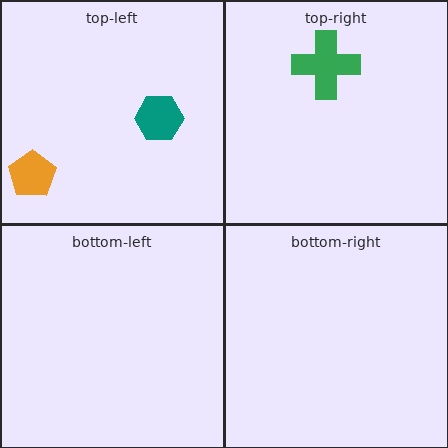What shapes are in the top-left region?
The teal hexagon, the orange pentagon.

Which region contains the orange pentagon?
The top-left region.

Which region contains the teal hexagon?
The top-left region.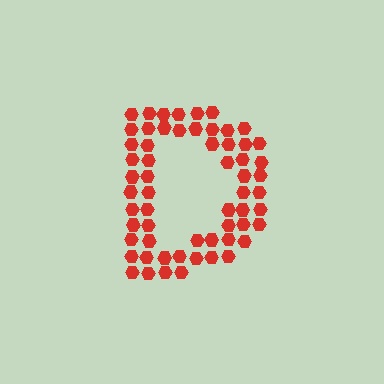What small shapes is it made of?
It is made of small hexagons.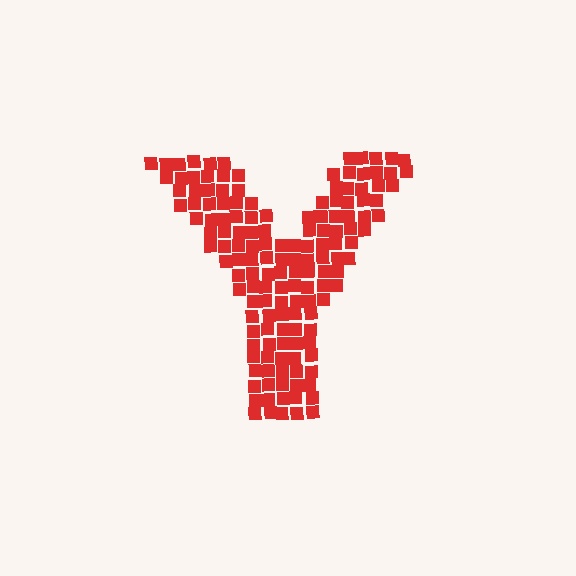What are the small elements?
The small elements are squares.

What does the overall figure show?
The overall figure shows the letter Y.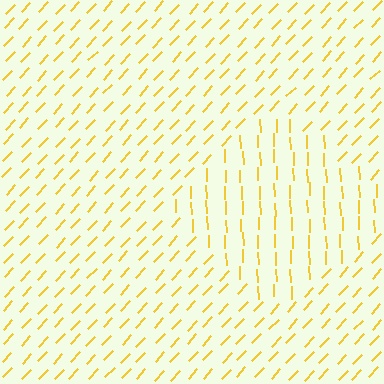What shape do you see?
I see a diamond.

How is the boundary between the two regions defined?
The boundary is defined purely by a change in line orientation (approximately 45 degrees difference). All lines are the same color and thickness.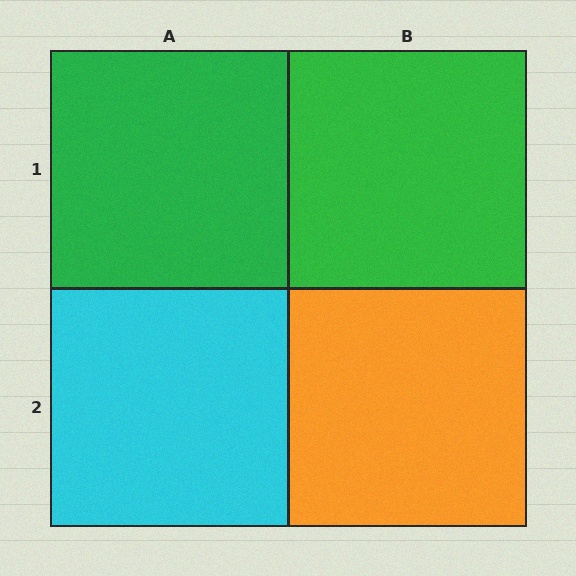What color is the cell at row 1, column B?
Green.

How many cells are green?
2 cells are green.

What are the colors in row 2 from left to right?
Cyan, orange.